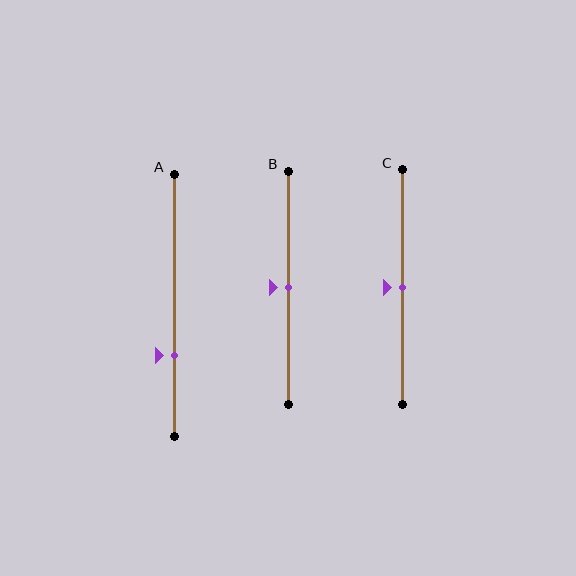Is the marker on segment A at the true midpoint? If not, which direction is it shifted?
No, the marker on segment A is shifted downward by about 19% of the segment length.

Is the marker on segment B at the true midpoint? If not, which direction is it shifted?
Yes, the marker on segment B is at the true midpoint.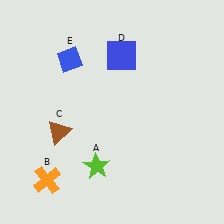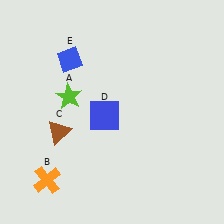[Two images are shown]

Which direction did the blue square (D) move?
The blue square (D) moved down.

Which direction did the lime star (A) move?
The lime star (A) moved up.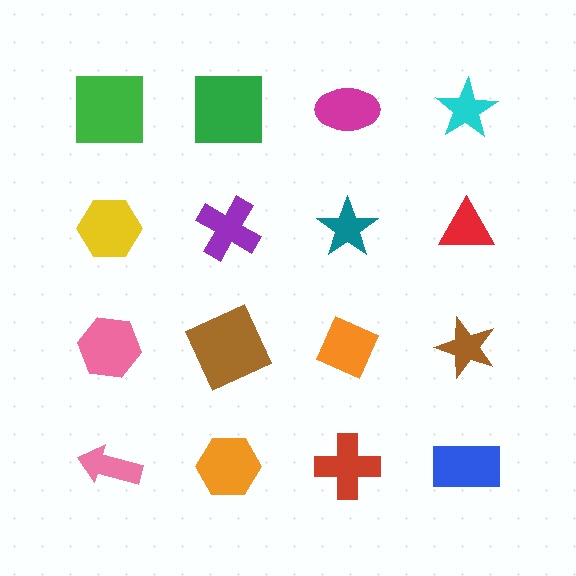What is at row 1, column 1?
A green square.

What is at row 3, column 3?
An orange diamond.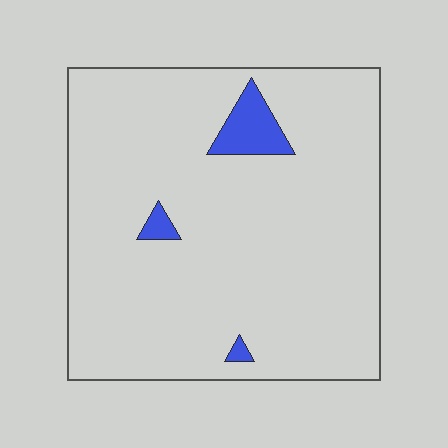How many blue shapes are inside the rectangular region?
3.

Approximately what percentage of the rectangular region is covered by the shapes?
Approximately 5%.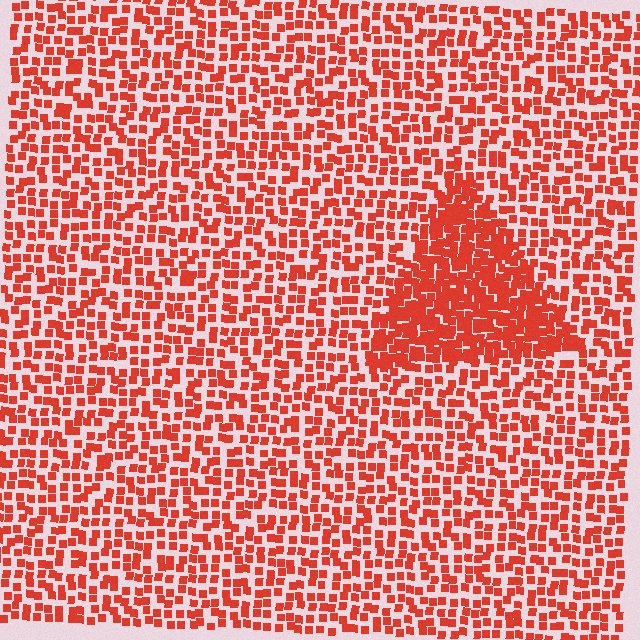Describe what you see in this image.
The image contains small red elements arranged at two different densities. A triangle-shaped region is visible where the elements are more densely packed than the surrounding area.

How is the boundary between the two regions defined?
The boundary is defined by a change in element density (approximately 2.1x ratio). All elements are the same color, size, and shape.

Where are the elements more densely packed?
The elements are more densely packed inside the triangle boundary.